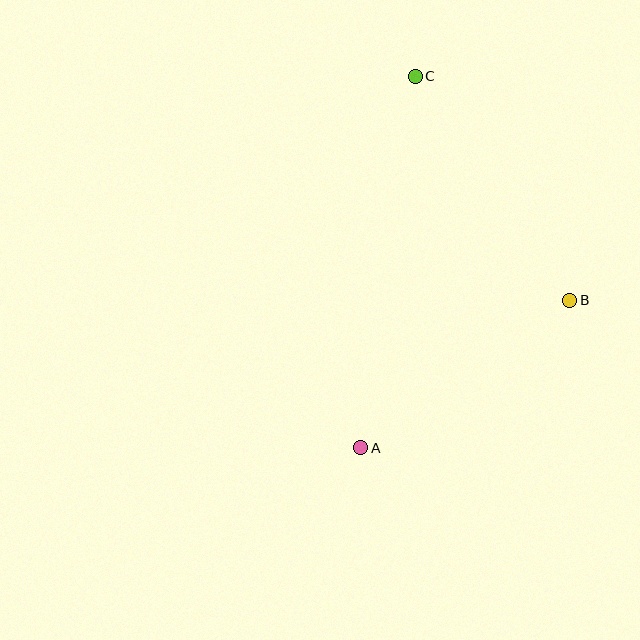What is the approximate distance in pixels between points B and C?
The distance between B and C is approximately 272 pixels.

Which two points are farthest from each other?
Points A and C are farthest from each other.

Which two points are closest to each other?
Points A and B are closest to each other.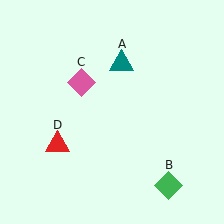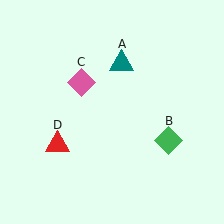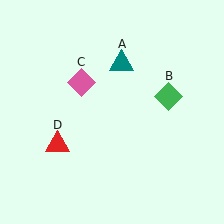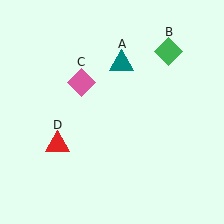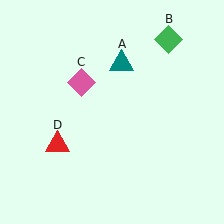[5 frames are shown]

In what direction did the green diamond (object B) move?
The green diamond (object B) moved up.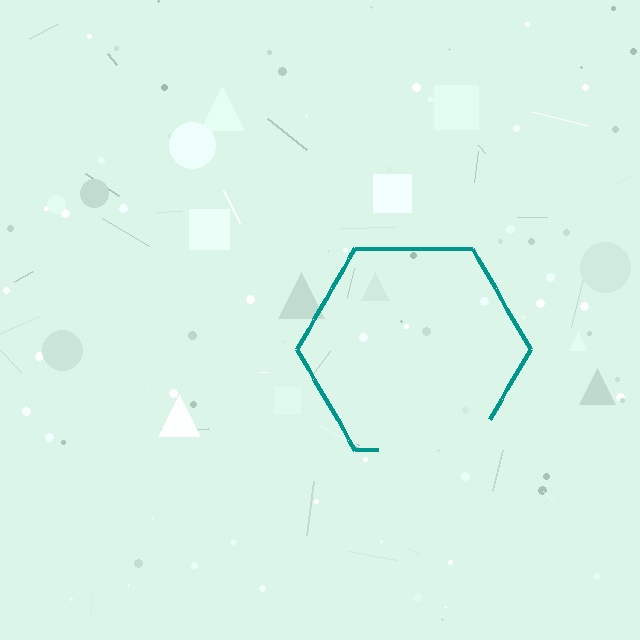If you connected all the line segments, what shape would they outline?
They would outline a hexagon.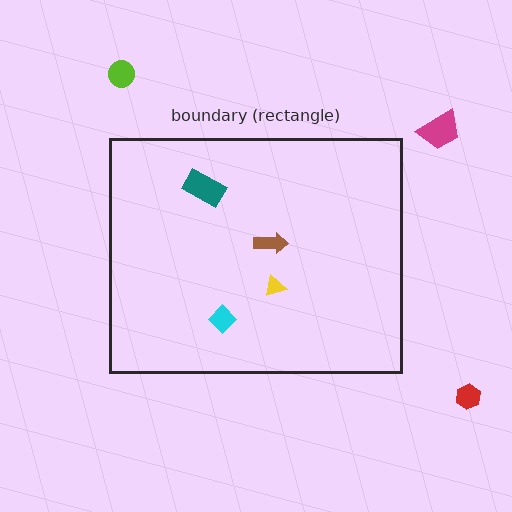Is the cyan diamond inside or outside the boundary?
Inside.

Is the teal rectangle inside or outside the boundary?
Inside.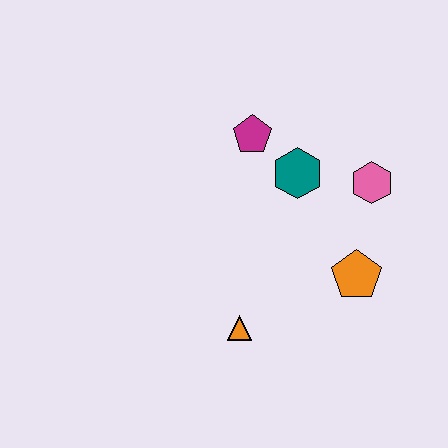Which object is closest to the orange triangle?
The orange pentagon is closest to the orange triangle.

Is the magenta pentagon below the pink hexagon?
No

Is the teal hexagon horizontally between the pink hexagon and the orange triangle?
Yes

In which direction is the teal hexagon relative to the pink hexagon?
The teal hexagon is to the left of the pink hexagon.